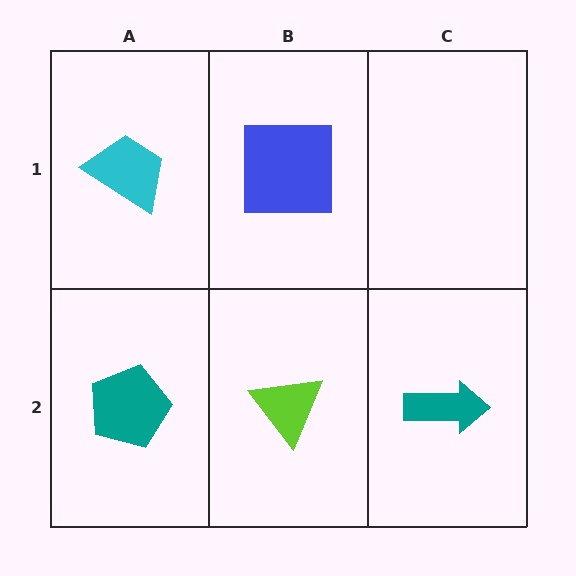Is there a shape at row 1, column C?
No, that cell is empty.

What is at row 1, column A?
A cyan trapezoid.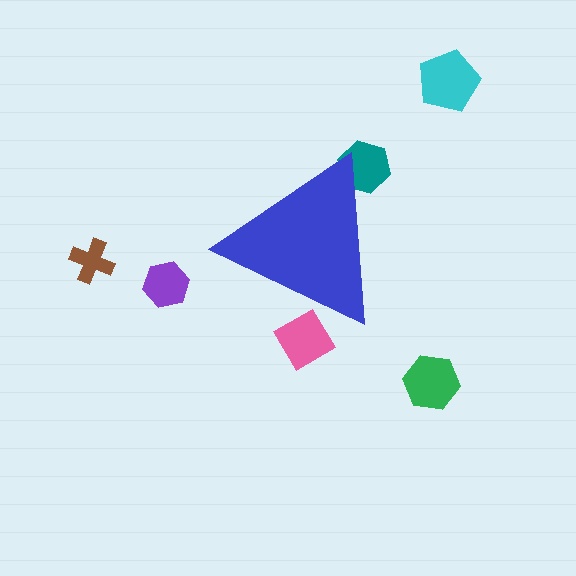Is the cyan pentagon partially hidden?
No, the cyan pentagon is fully visible.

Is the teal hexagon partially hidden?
Yes, the teal hexagon is partially hidden behind the blue triangle.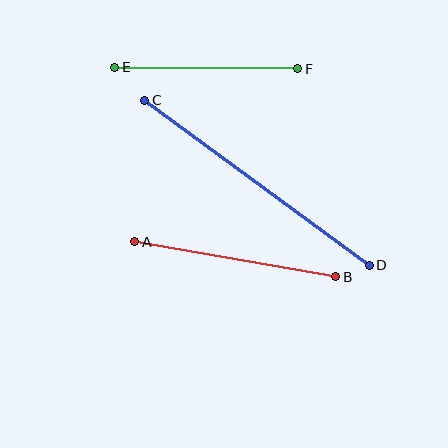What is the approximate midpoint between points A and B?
The midpoint is at approximately (235, 259) pixels.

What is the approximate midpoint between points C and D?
The midpoint is at approximately (257, 183) pixels.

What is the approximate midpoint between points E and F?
The midpoint is at approximately (206, 68) pixels.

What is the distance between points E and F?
The distance is approximately 183 pixels.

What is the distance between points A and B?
The distance is approximately 204 pixels.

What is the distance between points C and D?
The distance is approximately 279 pixels.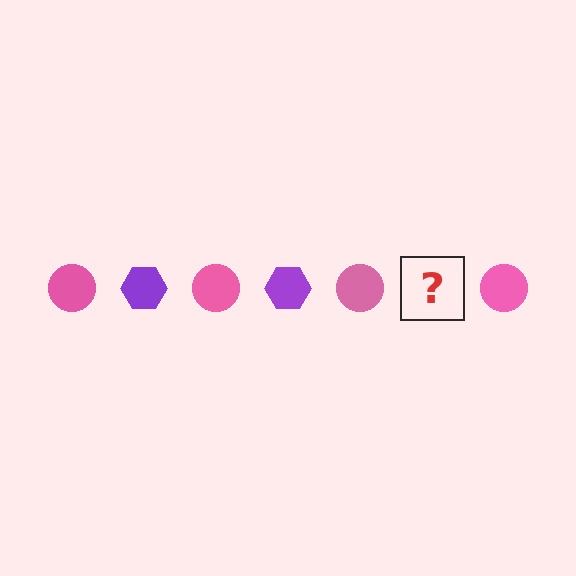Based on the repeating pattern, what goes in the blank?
The blank should be a purple hexagon.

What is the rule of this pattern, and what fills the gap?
The rule is that the pattern alternates between pink circle and purple hexagon. The gap should be filled with a purple hexagon.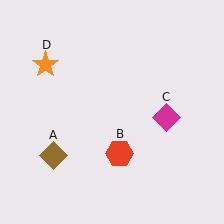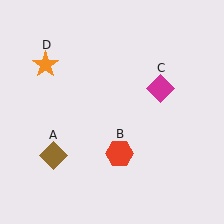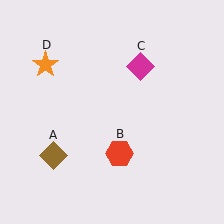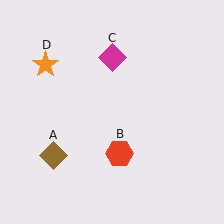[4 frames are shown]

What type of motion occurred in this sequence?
The magenta diamond (object C) rotated counterclockwise around the center of the scene.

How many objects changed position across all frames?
1 object changed position: magenta diamond (object C).